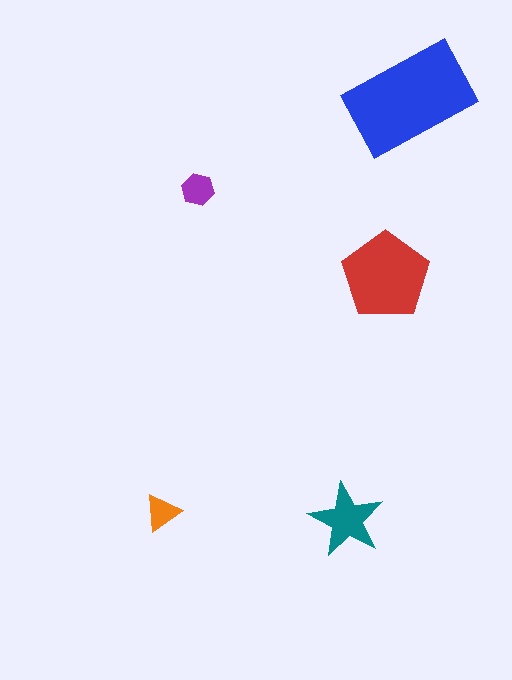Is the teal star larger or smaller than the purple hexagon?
Larger.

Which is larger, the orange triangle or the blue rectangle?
The blue rectangle.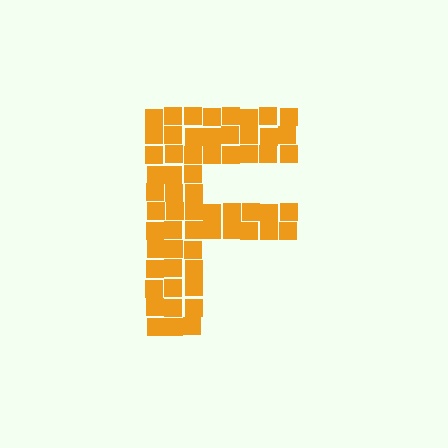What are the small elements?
The small elements are squares.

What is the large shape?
The large shape is the letter F.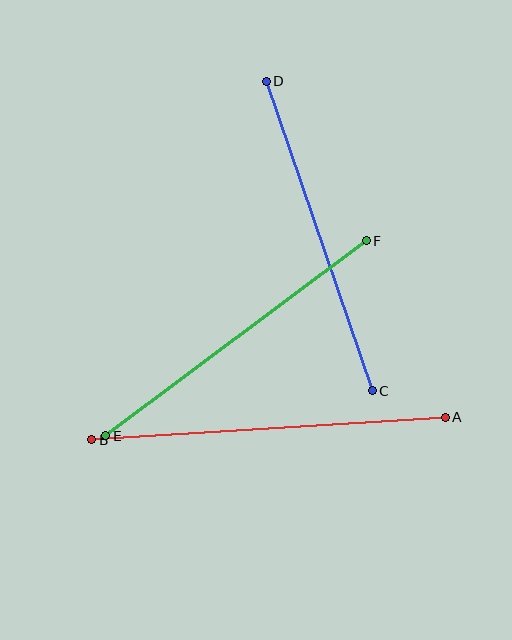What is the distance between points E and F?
The distance is approximately 325 pixels.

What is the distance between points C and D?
The distance is approximately 327 pixels.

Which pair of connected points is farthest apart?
Points A and B are farthest apart.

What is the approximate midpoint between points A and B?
The midpoint is at approximately (269, 428) pixels.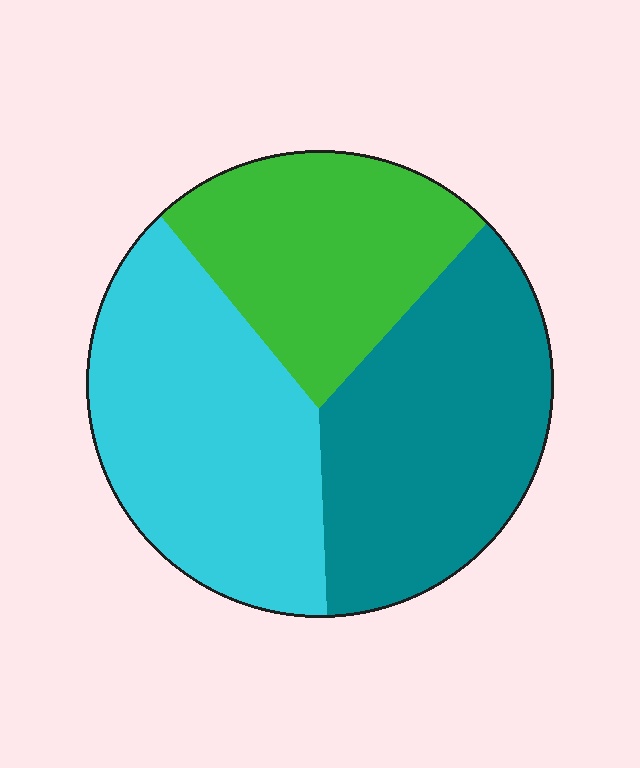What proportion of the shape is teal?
Teal takes up about three eighths (3/8) of the shape.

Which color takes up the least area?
Green, at roughly 25%.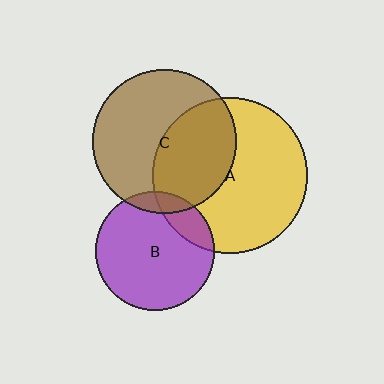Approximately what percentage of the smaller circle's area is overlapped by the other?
Approximately 15%.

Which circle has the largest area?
Circle A (yellow).